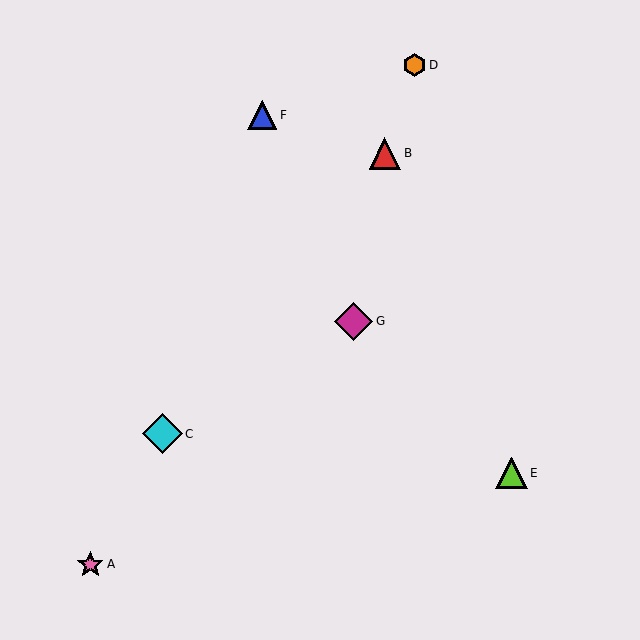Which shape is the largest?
The cyan diamond (labeled C) is the largest.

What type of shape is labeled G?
Shape G is a magenta diamond.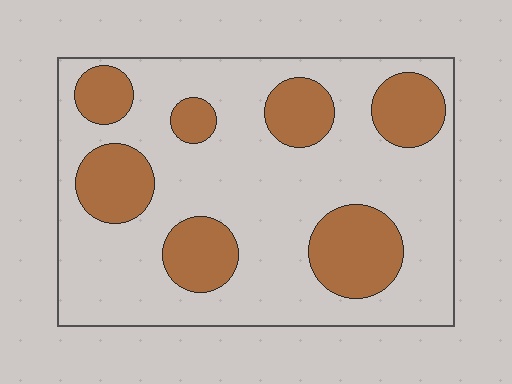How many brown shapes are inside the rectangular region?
7.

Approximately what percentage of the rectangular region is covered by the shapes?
Approximately 30%.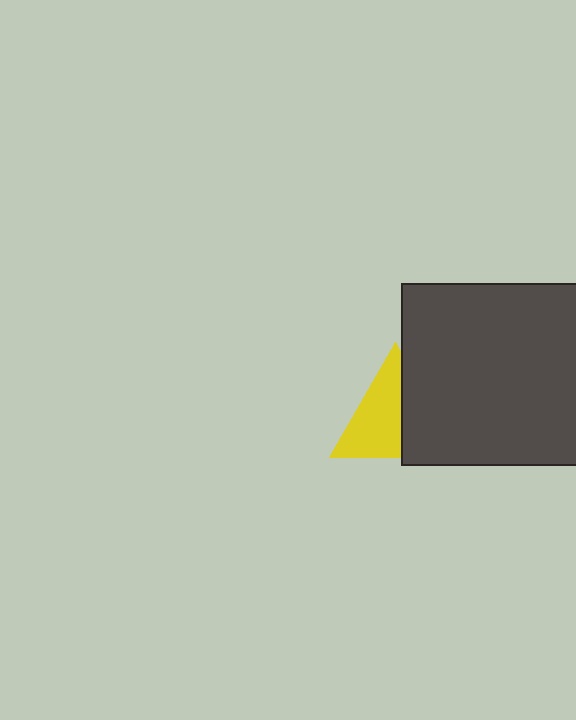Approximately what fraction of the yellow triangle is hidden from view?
Roughly 42% of the yellow triangle is hidden behind the dark gray square.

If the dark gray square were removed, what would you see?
You would see the complete yellow triangle.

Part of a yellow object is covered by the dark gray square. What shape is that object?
It is a triangle.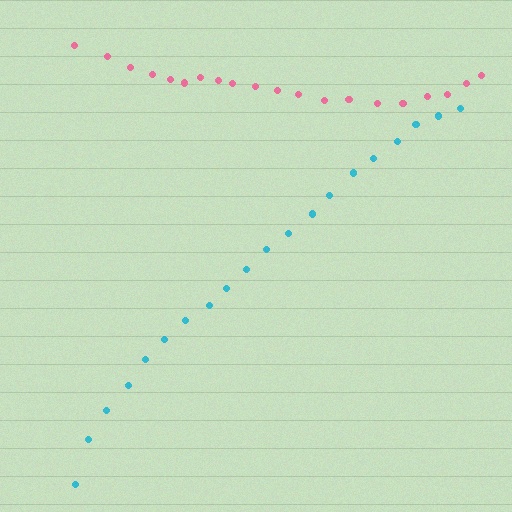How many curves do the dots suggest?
There are 2 distinct paths.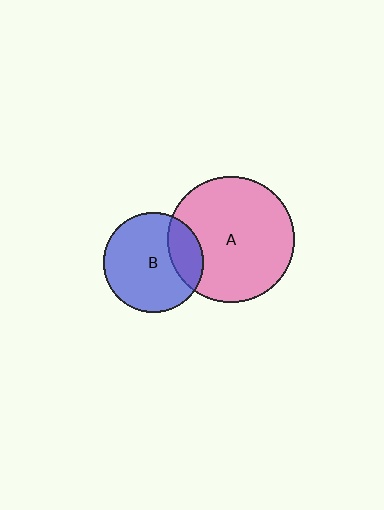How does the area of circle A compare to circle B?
Approximately 1.6 times.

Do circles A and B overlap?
Yes.